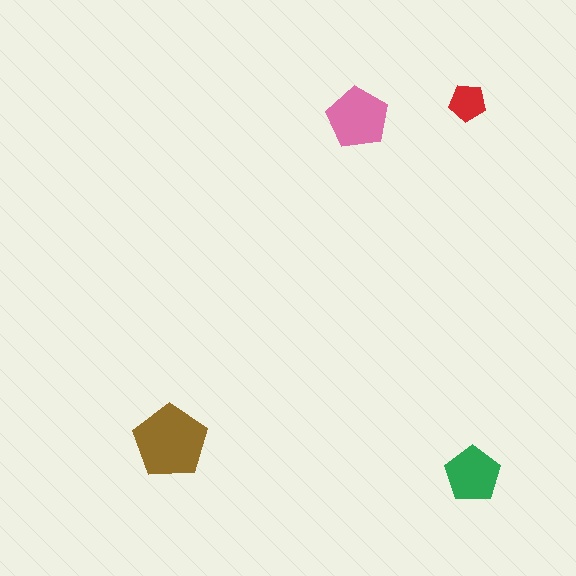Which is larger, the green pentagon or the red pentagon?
The green one.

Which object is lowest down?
The green pentagon is bottommost.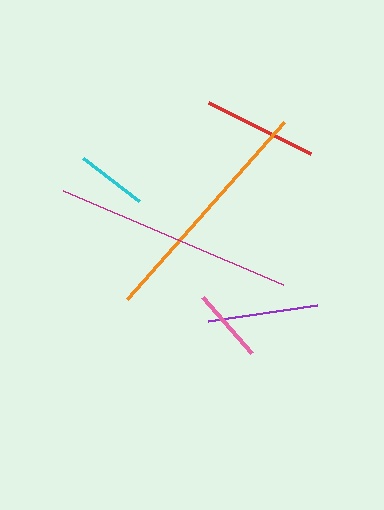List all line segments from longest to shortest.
From longest to shortest: magenta, orange, red, purple, pink, cyan.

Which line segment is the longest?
The magenta line is the longest at approximately 239 pixels.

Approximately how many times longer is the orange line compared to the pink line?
The orange line is approximately 3.2 times the length of the pink line.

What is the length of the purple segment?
The purple segment is approximately 110 pixels long.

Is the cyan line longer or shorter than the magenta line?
The magenta line is longer than the cyan line.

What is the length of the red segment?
The red segment is approximately 114 pixels long.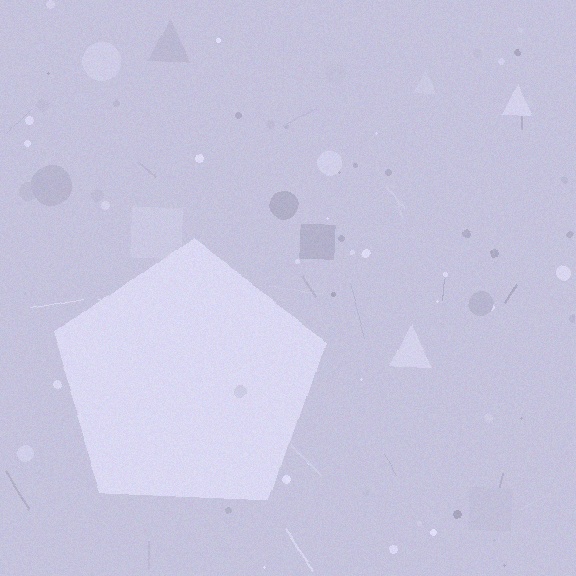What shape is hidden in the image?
A pentagon is hidden in the image.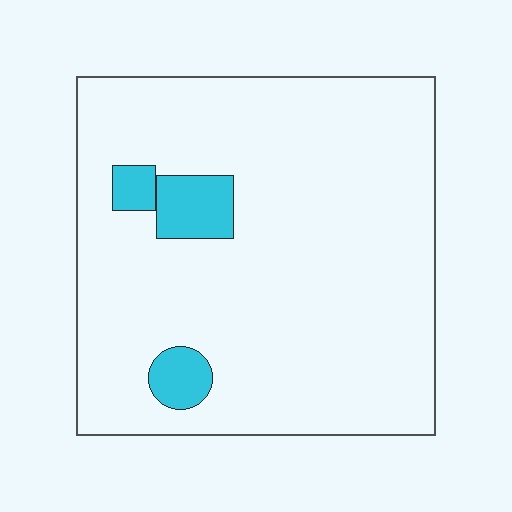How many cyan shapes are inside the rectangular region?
3.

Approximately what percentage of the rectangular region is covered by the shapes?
Approximately 10%.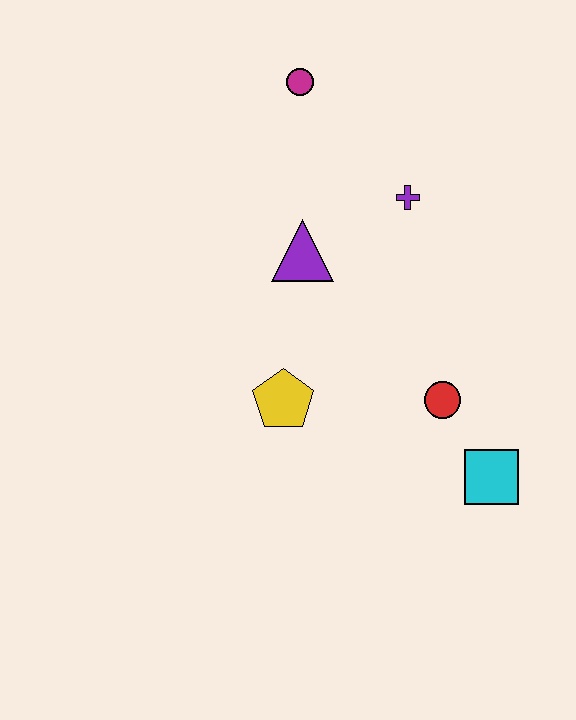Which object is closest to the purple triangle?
The purple cross is closest to the purple triangle.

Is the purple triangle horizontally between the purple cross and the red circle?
No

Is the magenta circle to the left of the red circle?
Yes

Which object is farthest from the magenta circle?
The cyan square is farthest from the magenta circle.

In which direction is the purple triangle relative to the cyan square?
The purple triangle is above the cyan square.